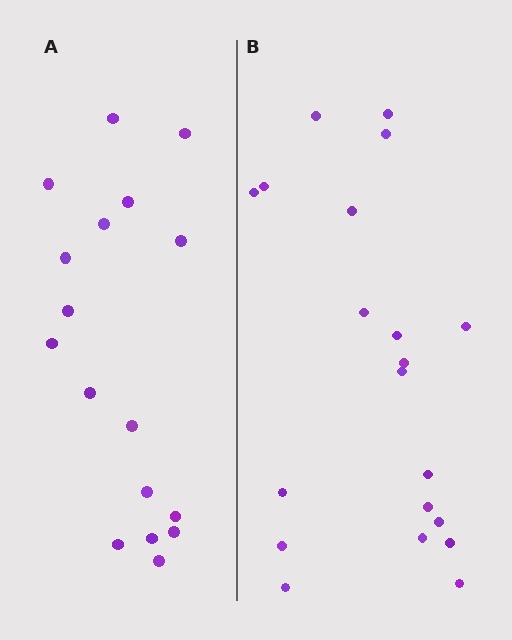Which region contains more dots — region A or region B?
Region B (the right region) has more dots.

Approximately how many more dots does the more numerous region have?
Region B has just a few more — roughly 2 or 3 more dots than region A.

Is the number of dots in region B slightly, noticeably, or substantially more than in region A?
Region B has only slightly more — the two regions are fairly close. The ratio is roughly 1.2 to 1.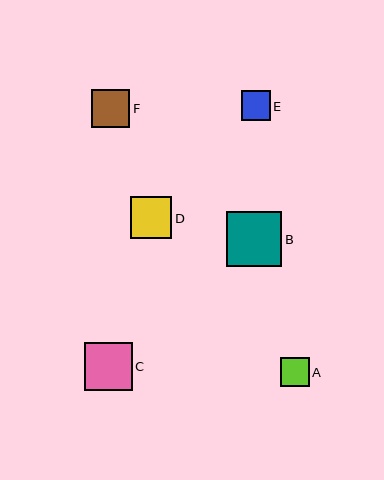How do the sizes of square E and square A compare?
Square E and square A are approximately the same size.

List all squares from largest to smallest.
From largest to smallest: B, C, D, F, E, A.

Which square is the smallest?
Square A is the smallest with a size of approximately 28 pixels.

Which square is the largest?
Square B is the largest with a size of approximately 55 pixels.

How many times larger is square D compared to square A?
Square D is approximately 1.5 times the size of square A.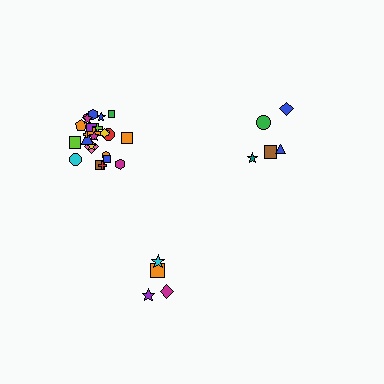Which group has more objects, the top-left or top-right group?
The top-left group.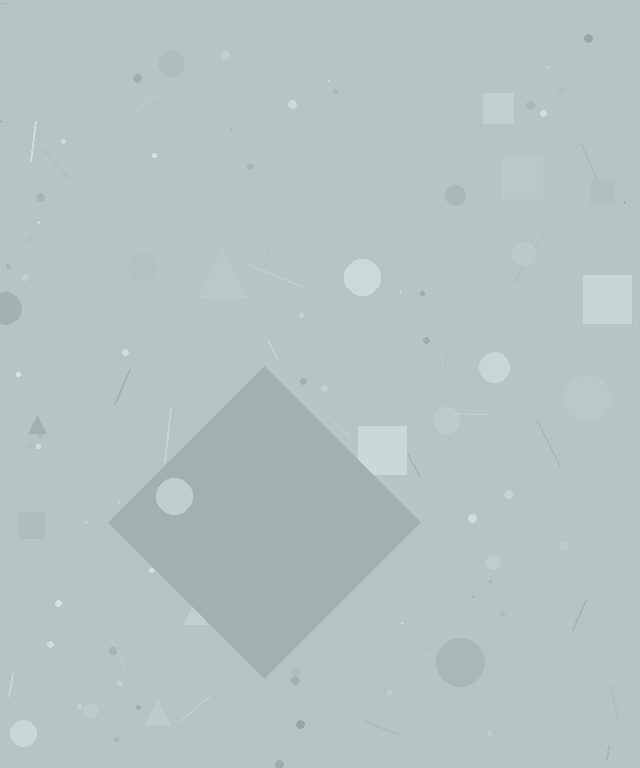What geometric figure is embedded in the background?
A diamond is embedded in the background.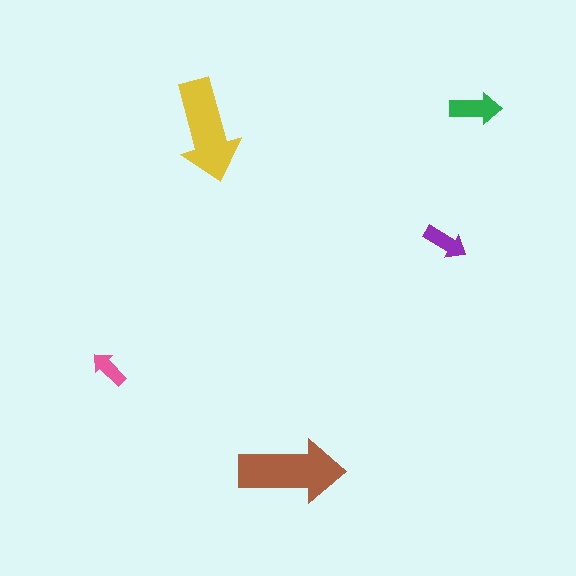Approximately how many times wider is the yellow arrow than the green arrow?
About 2 times wider.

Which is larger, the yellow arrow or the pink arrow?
The yellow one.